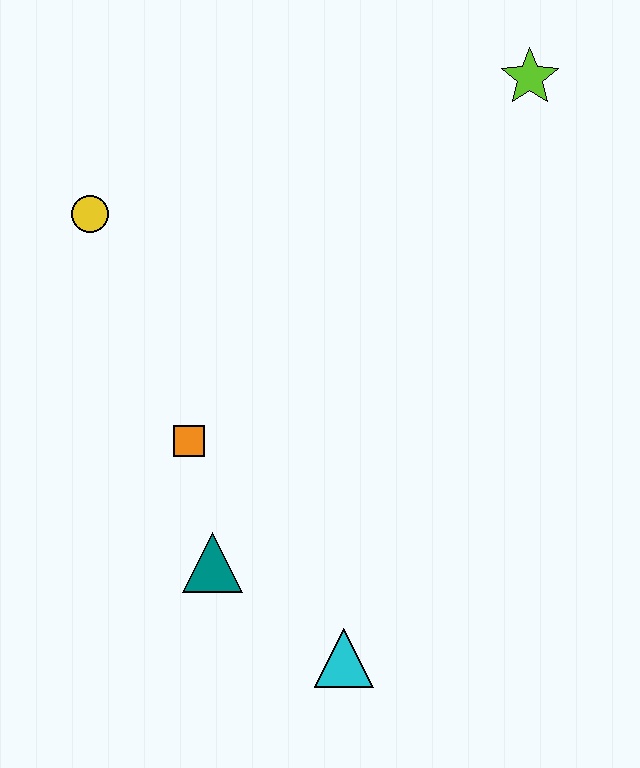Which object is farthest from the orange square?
The lime star is farthest from the orange square.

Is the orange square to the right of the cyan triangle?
No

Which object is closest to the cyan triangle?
The teal triangle is closest to the cyan triangle.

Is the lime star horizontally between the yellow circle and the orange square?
No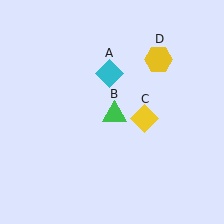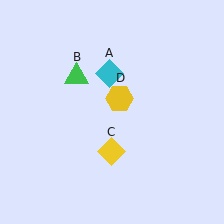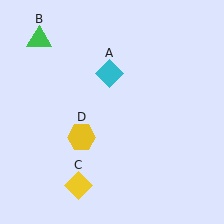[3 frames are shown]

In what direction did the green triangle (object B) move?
The green triangle (object B) moved up and to the left.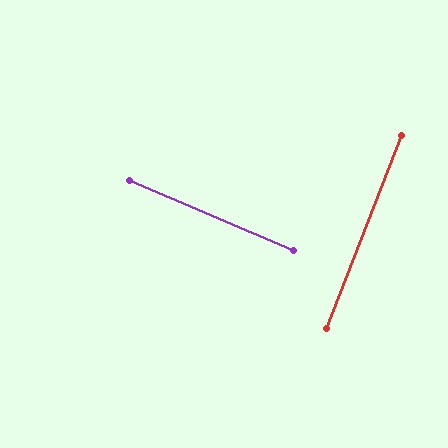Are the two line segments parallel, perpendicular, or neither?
Perpendicular — they meet at approximately 88°.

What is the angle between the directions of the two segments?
Approximately 88 degrees.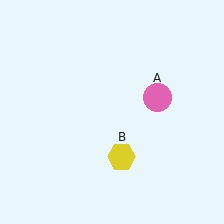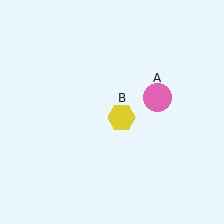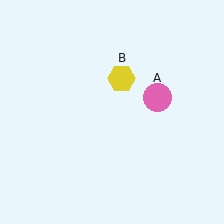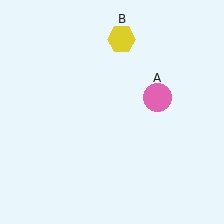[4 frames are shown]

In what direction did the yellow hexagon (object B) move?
The yellow hexagon (object B) moved up.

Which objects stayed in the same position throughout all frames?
Pink circle (object A) remained stationary.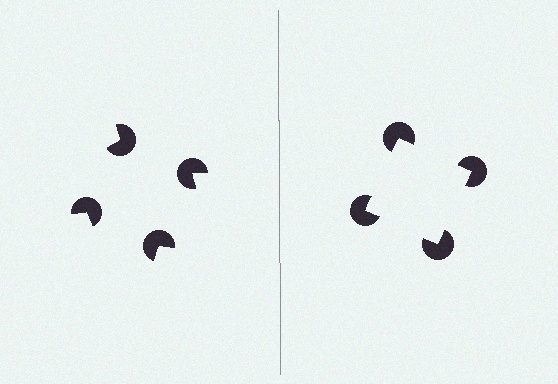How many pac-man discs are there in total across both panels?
8 — 4 on each side.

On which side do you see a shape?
An illusory square appears on the right side. On the left side the wedge cuts are rotated, so no coherent shape forms.